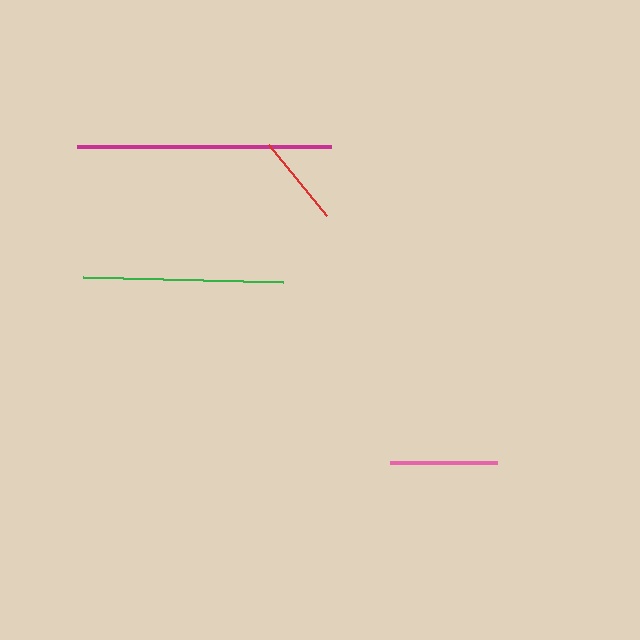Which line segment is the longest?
The magenta line is the longest at approximately 254 pixels.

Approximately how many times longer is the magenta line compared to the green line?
The magenta line is approximately 1.3 times the length of the green line.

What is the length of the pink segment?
The pink segment is approximately 107 pixels long.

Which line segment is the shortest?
The red line is the shortest at approximately 92 pixels.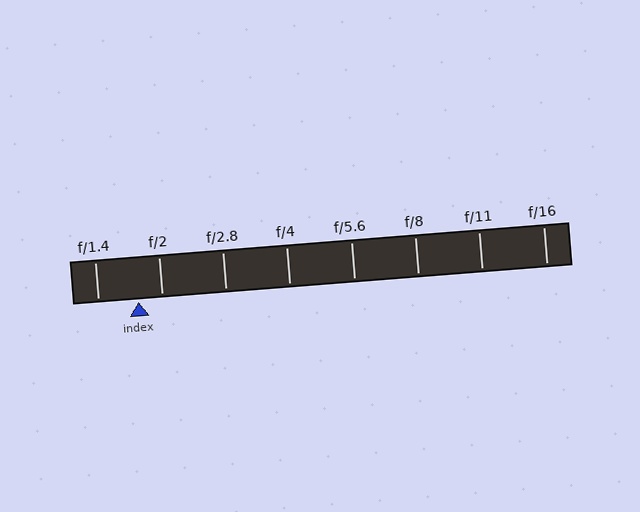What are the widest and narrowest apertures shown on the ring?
The widest aperture shown is f/1.4 and the narrowest is f/16.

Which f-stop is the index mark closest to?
The index mark is closest to f/2.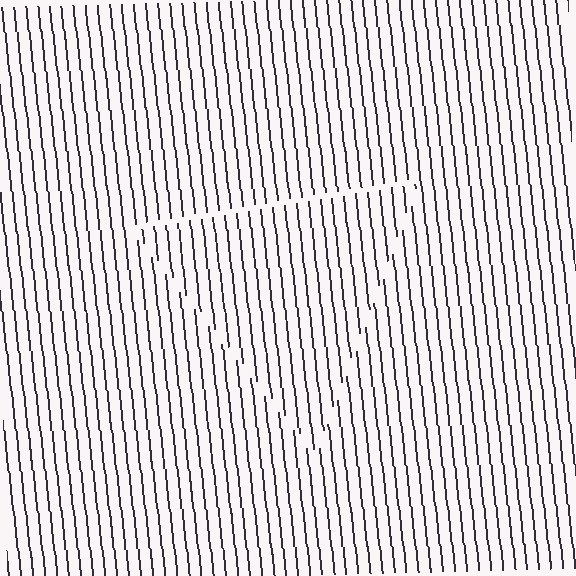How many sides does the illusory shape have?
3 sides — the line-ends trace a triangle.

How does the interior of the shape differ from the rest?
The interior of the shape contains the same grating, shifted by half a period — the contour is defined by the phase discontinuity where line-ends from the inner and outer gratings abut.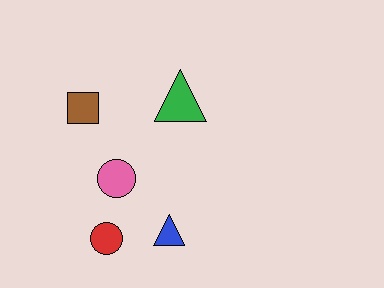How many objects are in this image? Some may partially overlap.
There are 5 objects.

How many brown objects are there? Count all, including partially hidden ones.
There is 1 brown object.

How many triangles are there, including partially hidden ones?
There are 2 triangles.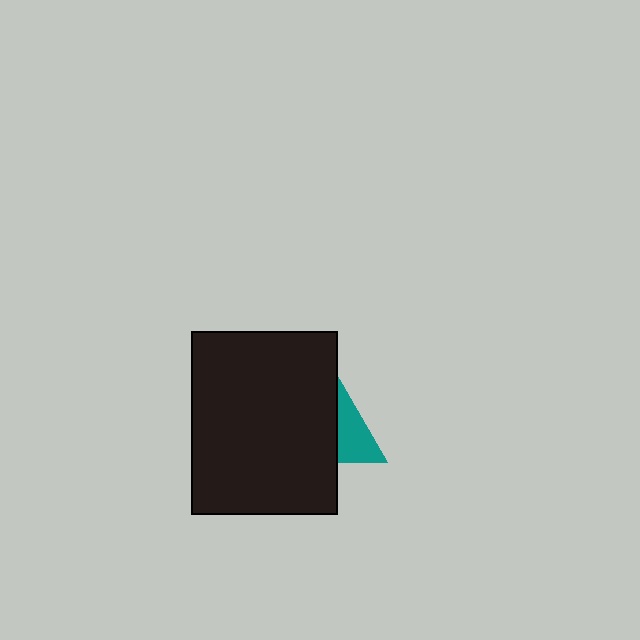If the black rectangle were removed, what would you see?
You would see the complete teal triangle.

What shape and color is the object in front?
The object in front is a black rectangle.